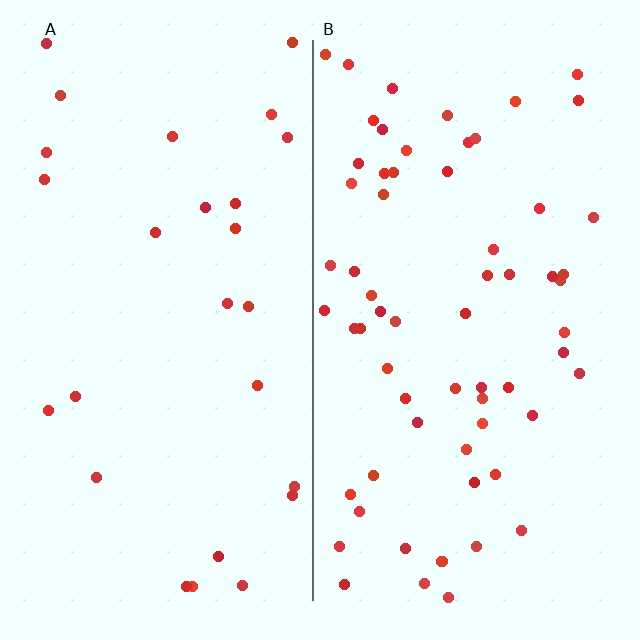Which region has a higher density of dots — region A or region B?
B (the right).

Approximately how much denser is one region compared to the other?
Approximately 2.5× — region B over region A.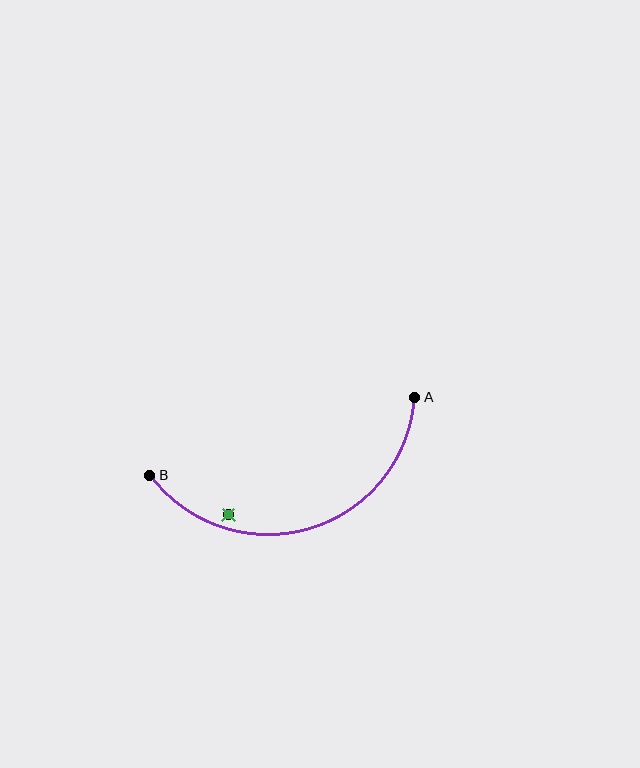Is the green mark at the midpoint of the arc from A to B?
No — the green mark does not lie on the arc at all. It sits slightly inside the curve.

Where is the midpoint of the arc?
The arc midpoint is the point on the curve farthest from the straight line joining A and B. It sits below that line.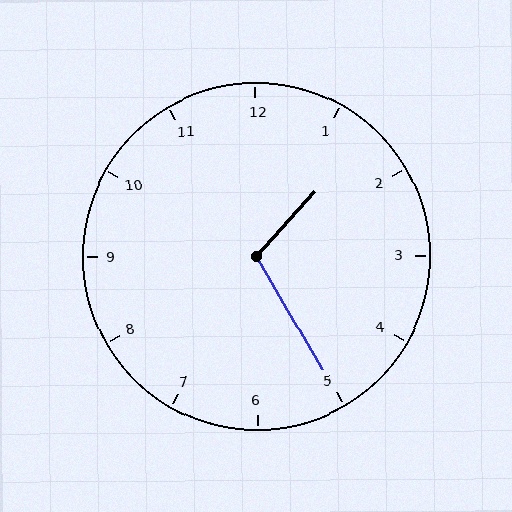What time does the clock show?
1:25.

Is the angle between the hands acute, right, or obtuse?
It is obtuse.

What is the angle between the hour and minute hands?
Approximately 108 degrees.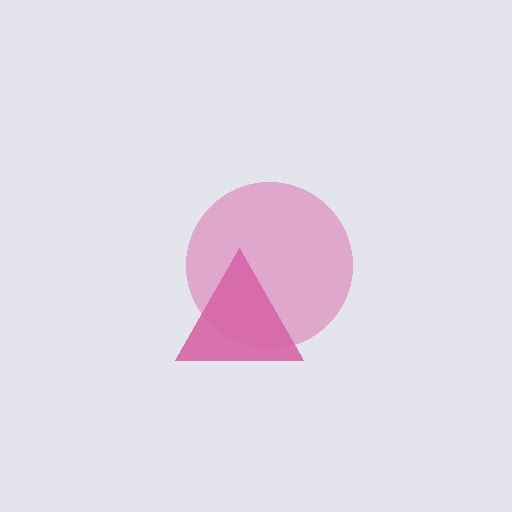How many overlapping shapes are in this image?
There are 2 overlapping shapes in the image.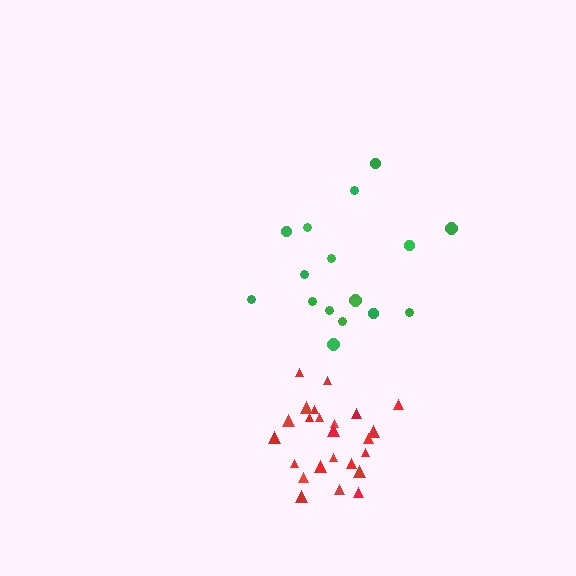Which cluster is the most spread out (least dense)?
Green.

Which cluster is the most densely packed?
Red.